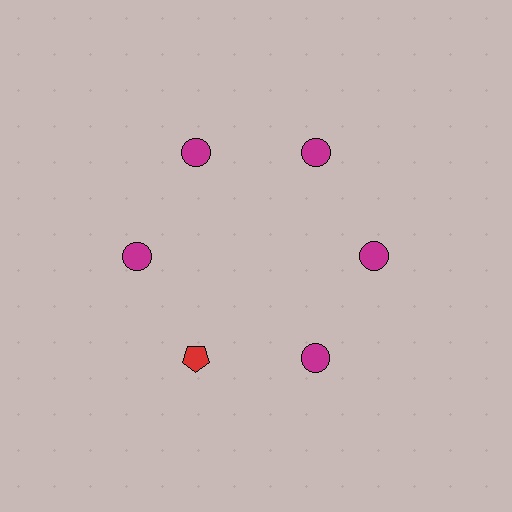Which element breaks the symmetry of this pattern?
The red pentagon at roughly the 7 o'clock position breaks the symmetry. All other shapes are magenta circles.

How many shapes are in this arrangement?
There are 6 shapes arranged in a ring pattern.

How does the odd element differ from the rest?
It differs in both color (red instead of magenta) and shape (pentagon instead of circle).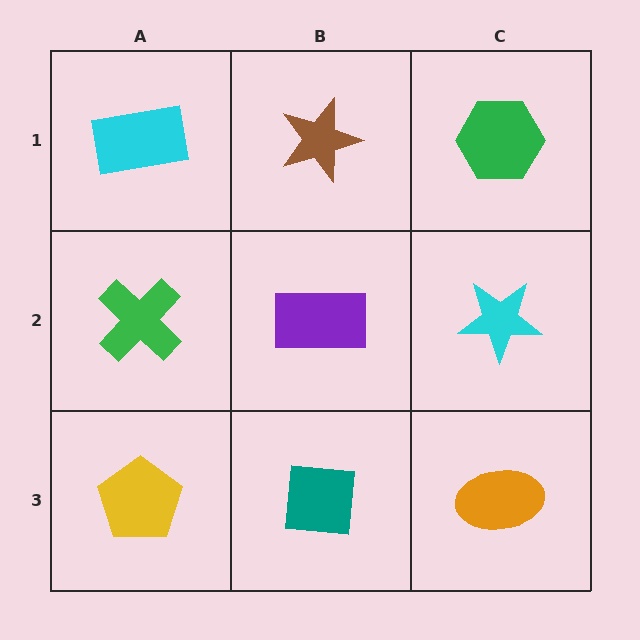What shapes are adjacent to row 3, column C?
A cyan star (row 2, column C), a teal square (row 3, column B).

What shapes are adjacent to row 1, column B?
A purple rectangle (row 2, column B), a cyan rectangle (row 1, column A), a green hexagon (row 1, column C).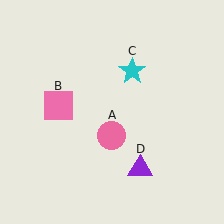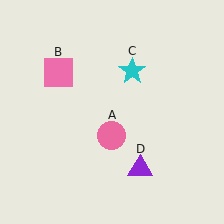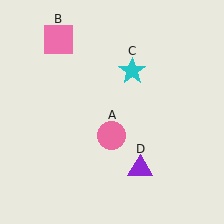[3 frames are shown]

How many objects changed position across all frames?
1 object changed position: pink square (object B).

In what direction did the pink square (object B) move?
The pink square (object B) moved up.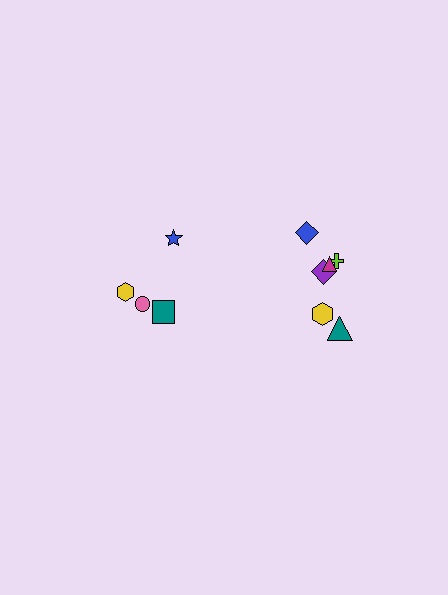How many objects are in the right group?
There are 6 objects.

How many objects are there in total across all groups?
There are 10 objects.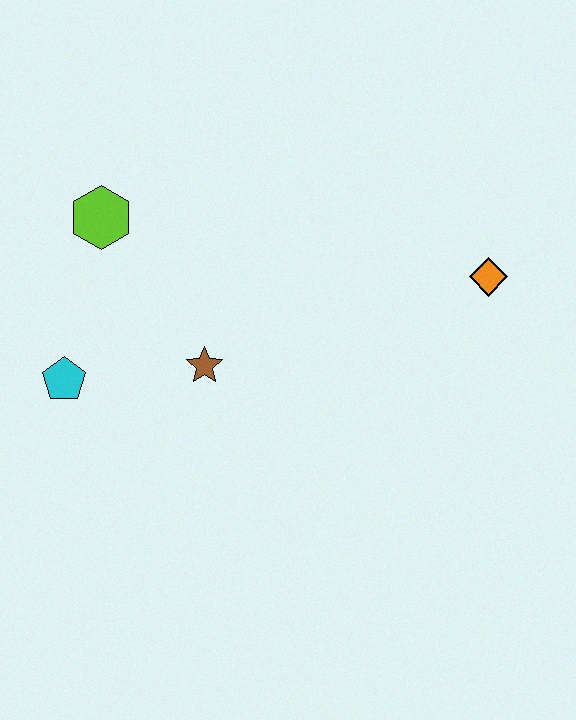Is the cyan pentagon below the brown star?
Yes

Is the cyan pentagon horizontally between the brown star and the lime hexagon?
No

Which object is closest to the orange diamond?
The brown star is closest to the orange diamond.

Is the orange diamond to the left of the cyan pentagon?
No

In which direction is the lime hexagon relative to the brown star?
The lime hexagon is above the brown star.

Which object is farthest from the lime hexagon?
The orange diamond is farthest from the lime hexagon.